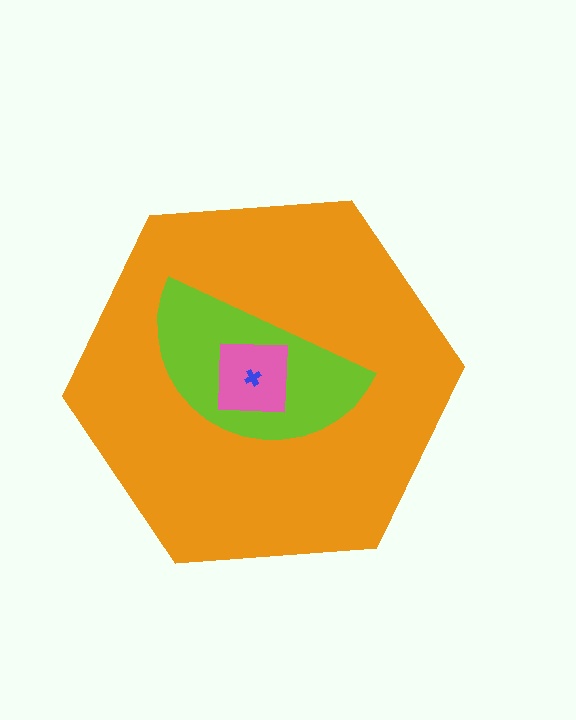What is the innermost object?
The blue cross.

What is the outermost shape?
The orange hexagon.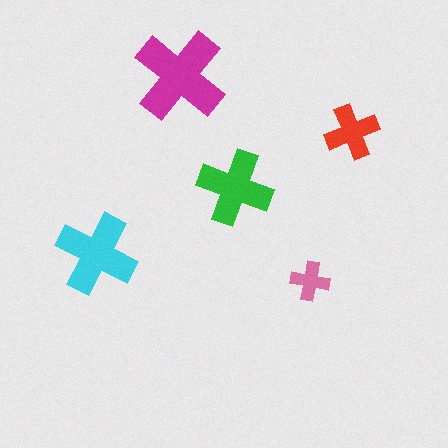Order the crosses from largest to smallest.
the magenta one, the cyan one, the green one, the red one, the pink one.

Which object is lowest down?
The pink cross is bottommost.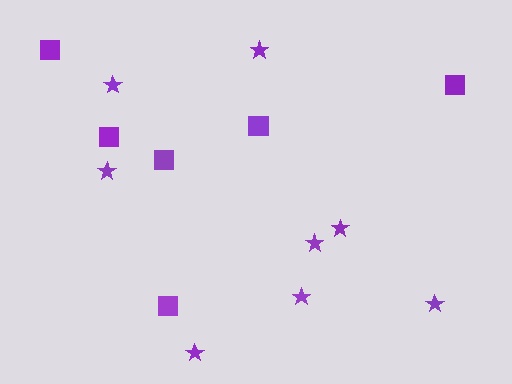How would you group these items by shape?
There are 2 groups: one group of stars (8) and one group of squares (6).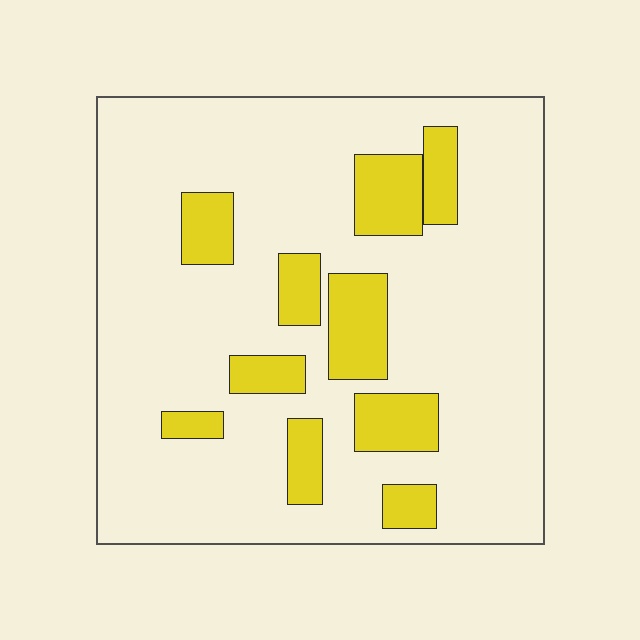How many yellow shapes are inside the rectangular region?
10.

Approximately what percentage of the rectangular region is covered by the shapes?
Approximately 20%.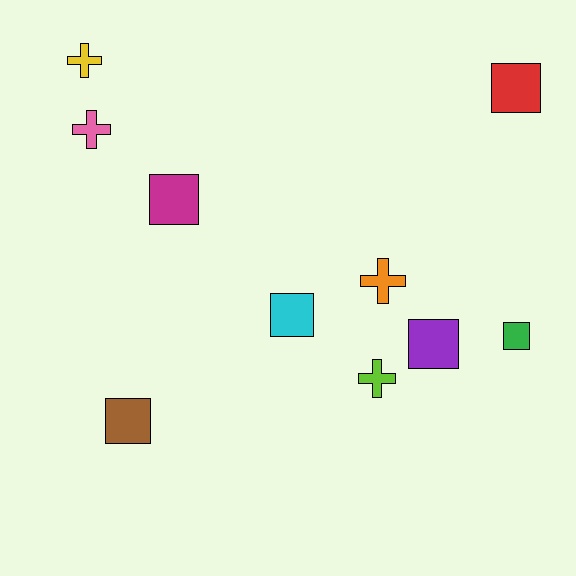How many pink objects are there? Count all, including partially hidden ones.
There is 1 pink object.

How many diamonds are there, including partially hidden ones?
There are no diamonds.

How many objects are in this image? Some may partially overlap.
There are 10 objects.